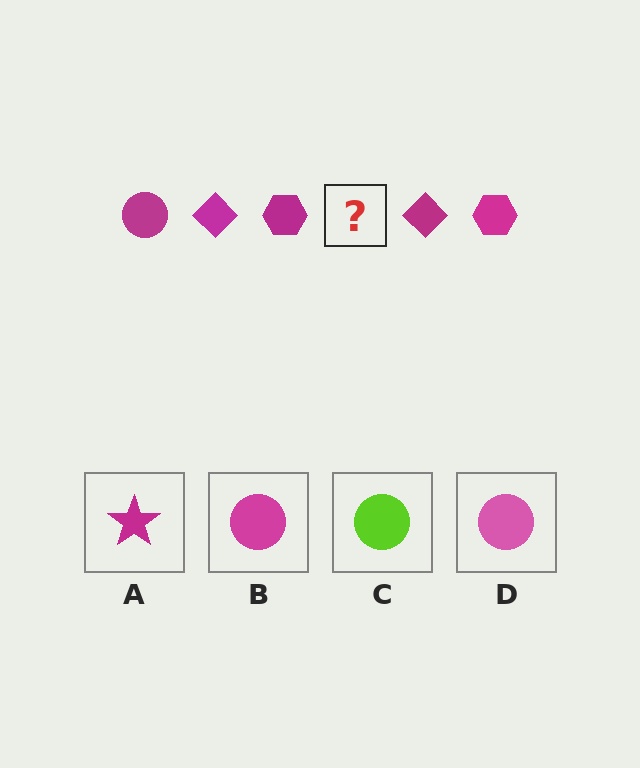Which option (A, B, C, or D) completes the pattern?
B.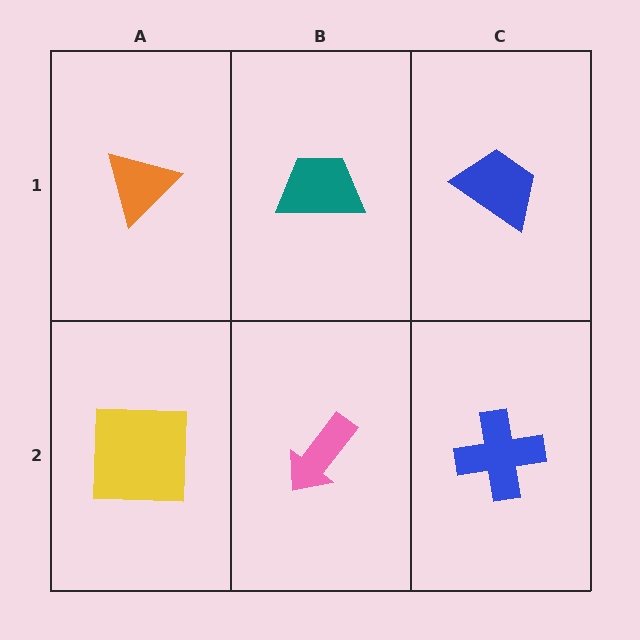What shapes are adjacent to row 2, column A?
An orange triangle (row 1, column A), a pink arrow (row 2, column B).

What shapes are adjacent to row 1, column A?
A yellow square (row 2, column A), a teal trapezoid (row 1, column B).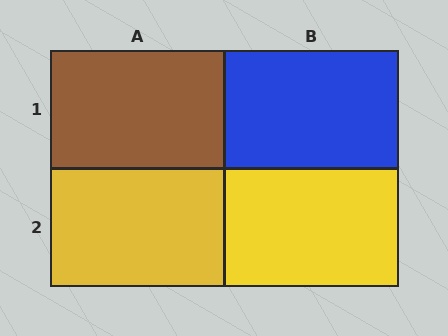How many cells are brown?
1 cell is brown.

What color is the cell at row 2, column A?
Yellow.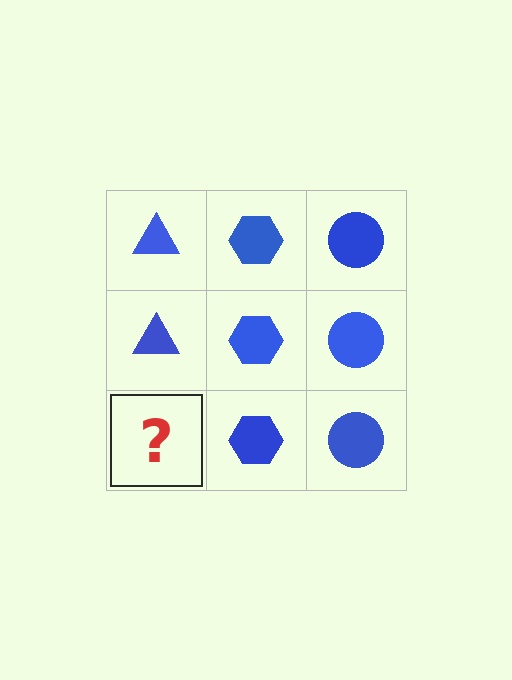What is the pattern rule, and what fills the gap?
The rule is that each column has a consistent shape. The gap should be filled with a blue triangle.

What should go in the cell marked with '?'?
The missing cell should contain a blue triangle.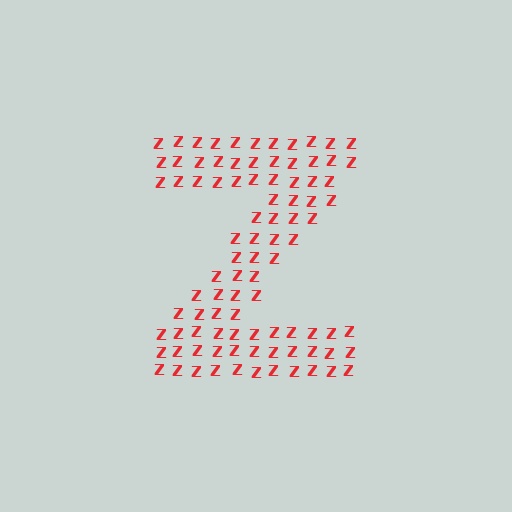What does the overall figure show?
The overall figure shows the letter Z.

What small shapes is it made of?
It is made of small letter Z's.